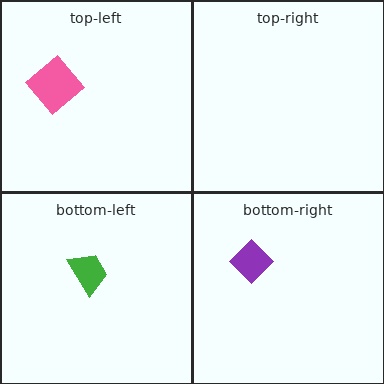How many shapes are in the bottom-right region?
1.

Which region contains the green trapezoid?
The bottom-left region.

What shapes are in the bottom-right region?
The purple diamond.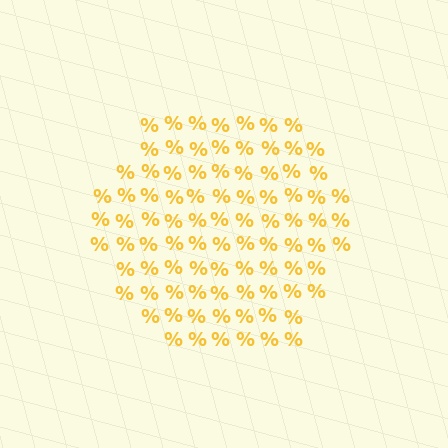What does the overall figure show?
The overall figure shows a hexagon.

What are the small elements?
The small elements are percent signs.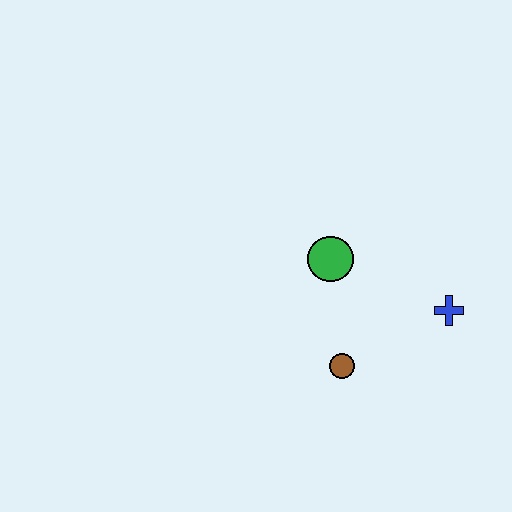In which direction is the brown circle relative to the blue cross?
The brown circle is to the left of the blue cross.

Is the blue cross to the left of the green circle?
No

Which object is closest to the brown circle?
The green circle is closest to the brown circle.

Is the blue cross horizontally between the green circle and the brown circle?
No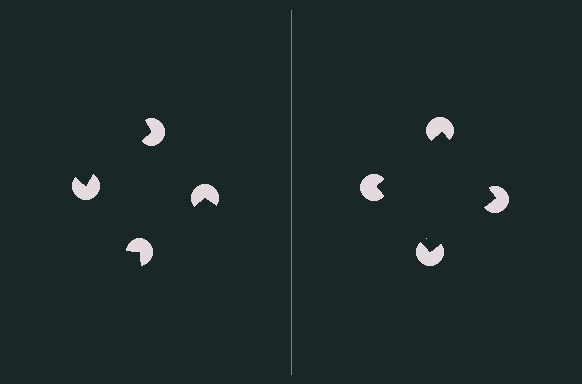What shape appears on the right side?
An illusory square.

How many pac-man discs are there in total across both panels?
8 — 4 on each side.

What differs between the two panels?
The pac-man discs are positioned identically on both sides; only the wedge orientations differ. On the right they align to a square; on the left they are misaligned.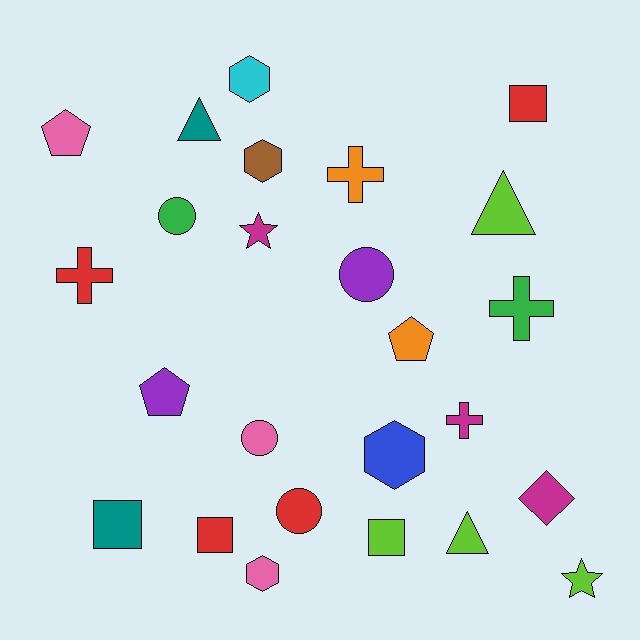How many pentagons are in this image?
There are 3 pentagons.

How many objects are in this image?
There are 25 objects.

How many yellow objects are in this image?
There are no yellow objects.